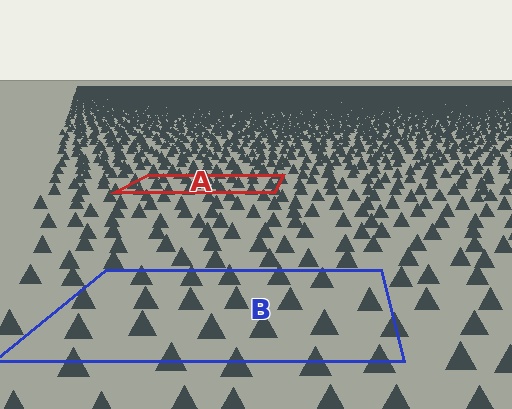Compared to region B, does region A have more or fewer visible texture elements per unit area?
Region A has more texture elements per unit area — they are packed more densely because it is farther away.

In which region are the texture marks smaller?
The texture marks are smaller in region A, because it is farther away.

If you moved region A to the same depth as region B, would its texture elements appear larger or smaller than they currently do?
They would appear larger. At a closer depth, the same texture elements are projected at a bigger on-screen size.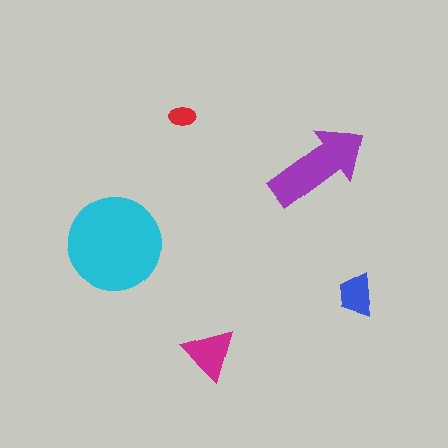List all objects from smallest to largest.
The red ellipse, the blue trapezoid, the magenta triangle, the purple arrow, the cyan circle.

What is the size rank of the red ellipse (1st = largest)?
5th.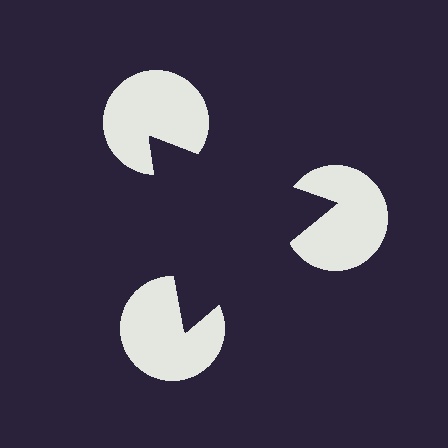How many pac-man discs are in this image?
There are 3 — one at each vertex of the illusory triangle.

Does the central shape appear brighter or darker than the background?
It typically appears slightly darker than the background, even though no actual brightness change is drawn.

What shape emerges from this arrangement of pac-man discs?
An illusory triangle — its edges are inferred from the aligned wedge cuts in the pac-man discs, not physically drawn.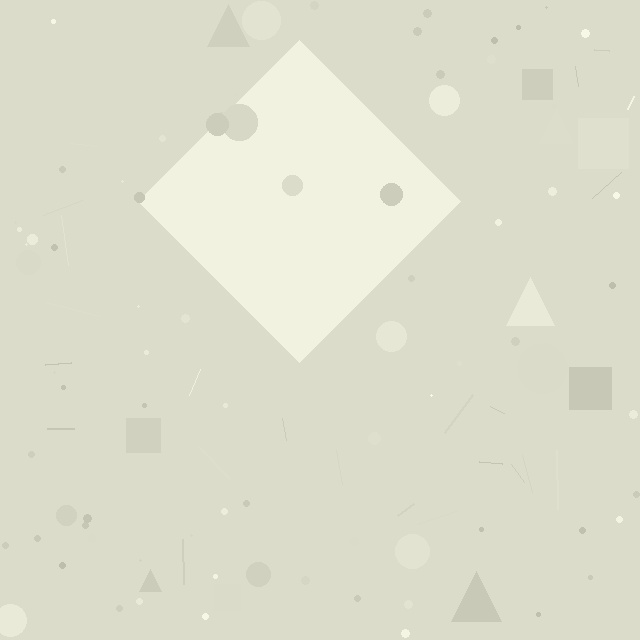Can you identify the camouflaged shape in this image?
The camouflaged shape is a diamond.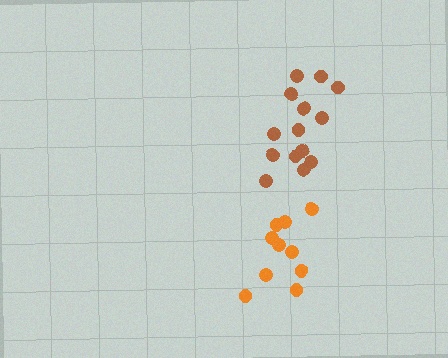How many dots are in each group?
Group 1: 10 dots, Group 2: 14 dots (24 total).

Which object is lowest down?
The orange cluster is bottommost.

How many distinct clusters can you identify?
There are 2 distinct clusters.